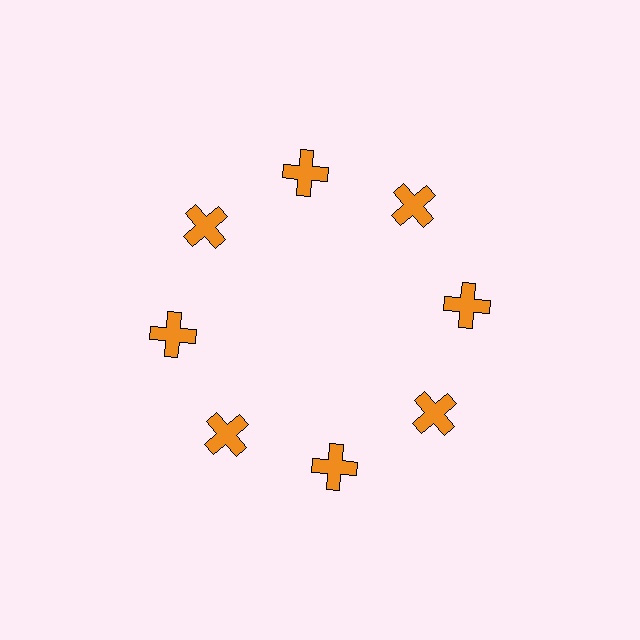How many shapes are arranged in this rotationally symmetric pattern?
There are 8 shapes, arranged in 8 groups of 1.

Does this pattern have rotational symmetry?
Yes, this pattern has 8-fold rotational symmetry. It looks the same after rotating 45 degrees around the center.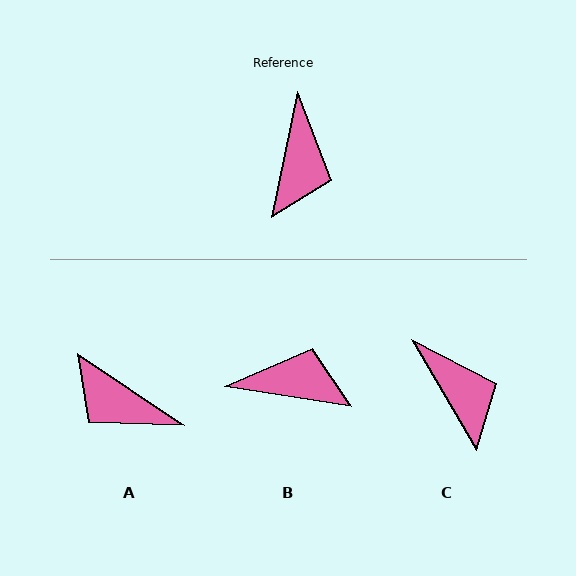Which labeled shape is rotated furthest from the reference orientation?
A, about 113 degrees away.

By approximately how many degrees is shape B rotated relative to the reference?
Approximately 92 degrees counter-clockwise.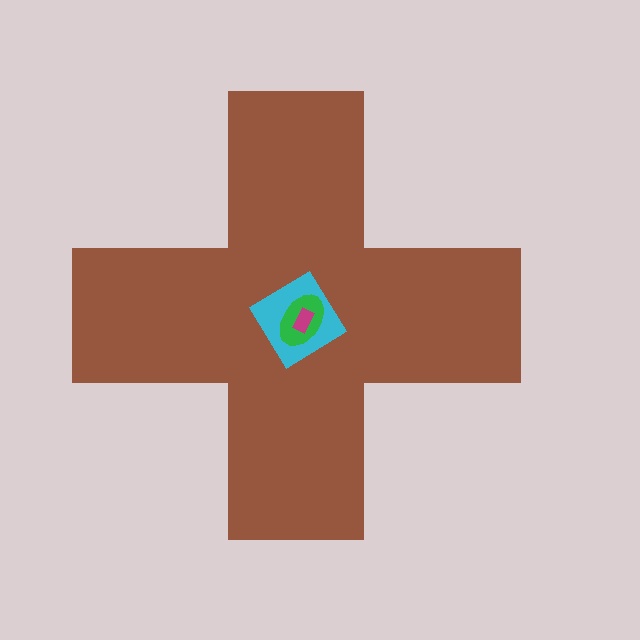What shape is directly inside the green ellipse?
The magenta rectangle.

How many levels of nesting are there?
4.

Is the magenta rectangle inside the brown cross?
Yes.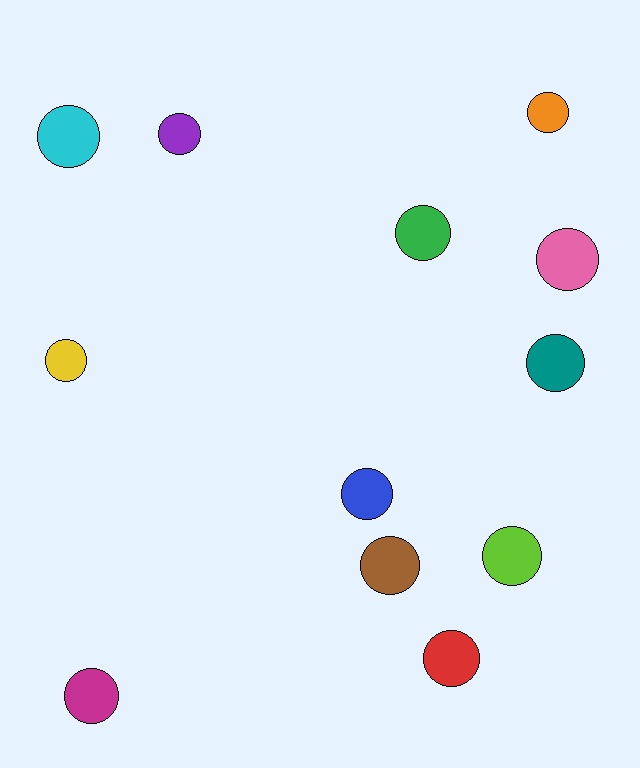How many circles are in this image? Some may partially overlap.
There are 12 circles.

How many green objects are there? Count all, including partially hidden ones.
There is 1 green object.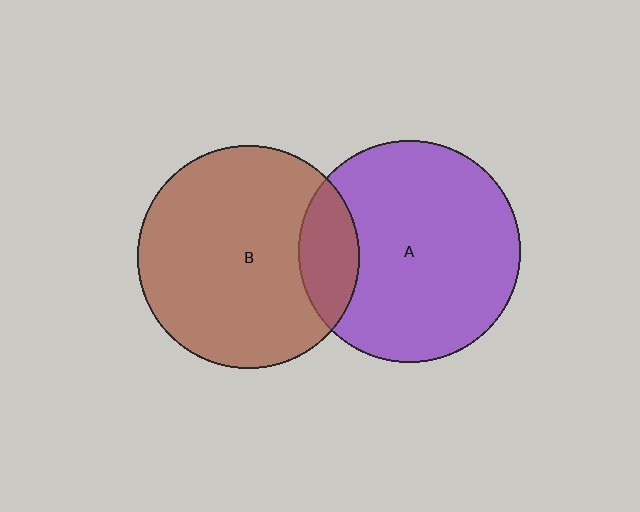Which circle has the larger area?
Circle B (brown).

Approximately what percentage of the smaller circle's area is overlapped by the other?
Approximately 15%.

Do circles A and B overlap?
Yes.